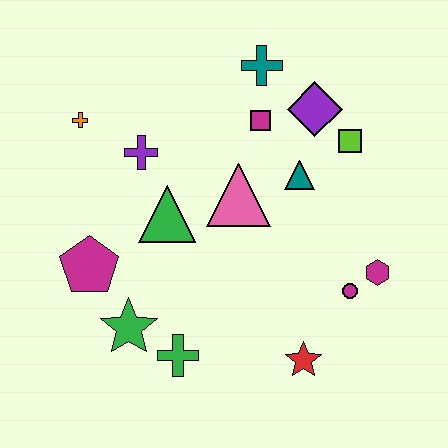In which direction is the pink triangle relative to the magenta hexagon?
The pink triangle is to the left of the magenta hexagon.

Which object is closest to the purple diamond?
The lime square is closest to the purple diamond.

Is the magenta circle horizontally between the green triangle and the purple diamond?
No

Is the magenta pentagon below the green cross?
No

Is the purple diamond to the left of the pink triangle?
No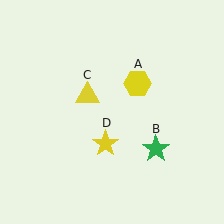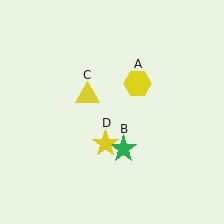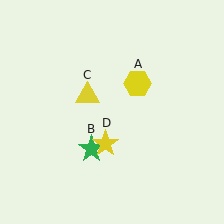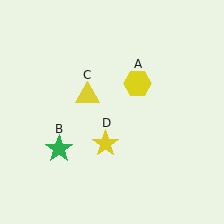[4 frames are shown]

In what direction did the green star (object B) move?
The green star (object B) moved left.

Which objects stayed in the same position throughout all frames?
Yellow hexagon (object A) and yellow triangle (object C) and yellow star (object D) remained stationary.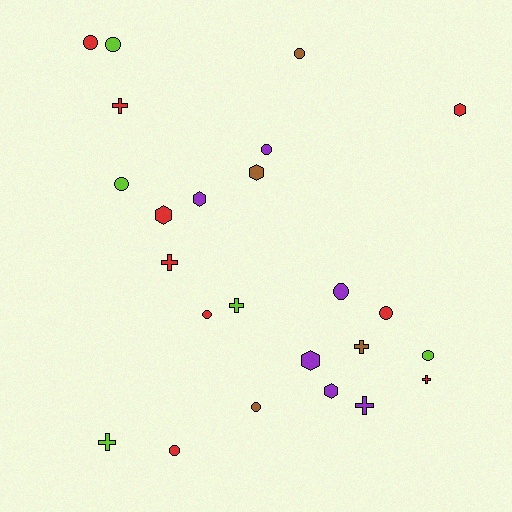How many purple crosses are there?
There is 1 purple cross.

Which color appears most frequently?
Red, with 9 objects.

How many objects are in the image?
There are 24 objects.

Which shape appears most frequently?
Circle, with 11 objects.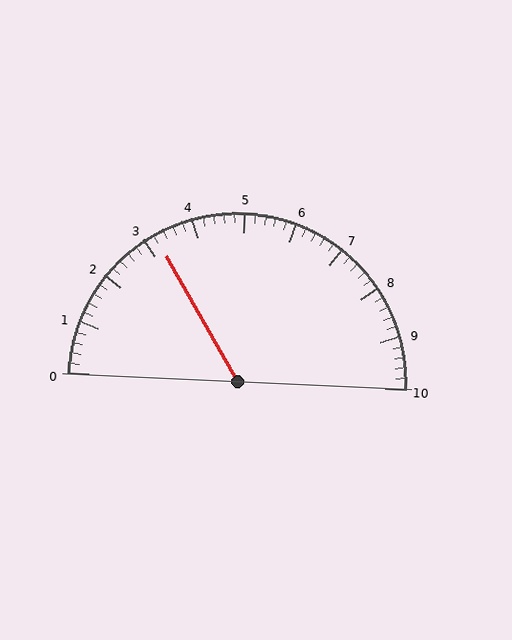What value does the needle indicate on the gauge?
The needle indicates approximately 3.2.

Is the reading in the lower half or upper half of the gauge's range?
The reading is in the lower half of the range (0 to 10).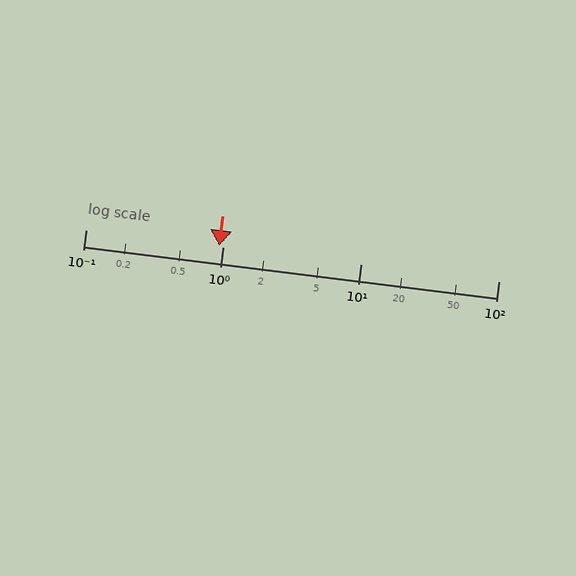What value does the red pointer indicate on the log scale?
The pointer indicates approximately 0.94.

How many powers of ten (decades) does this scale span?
The scale spans 3 decades, from 0.1 to 100.